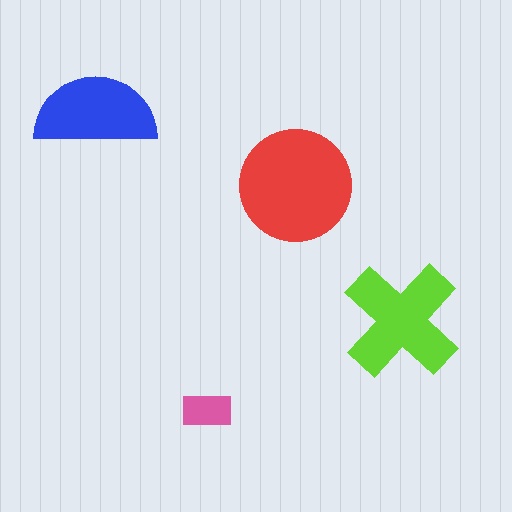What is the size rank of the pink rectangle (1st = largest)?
4th.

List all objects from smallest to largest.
The pink rectangle, the blue semicircle, the lime cross, the red circle.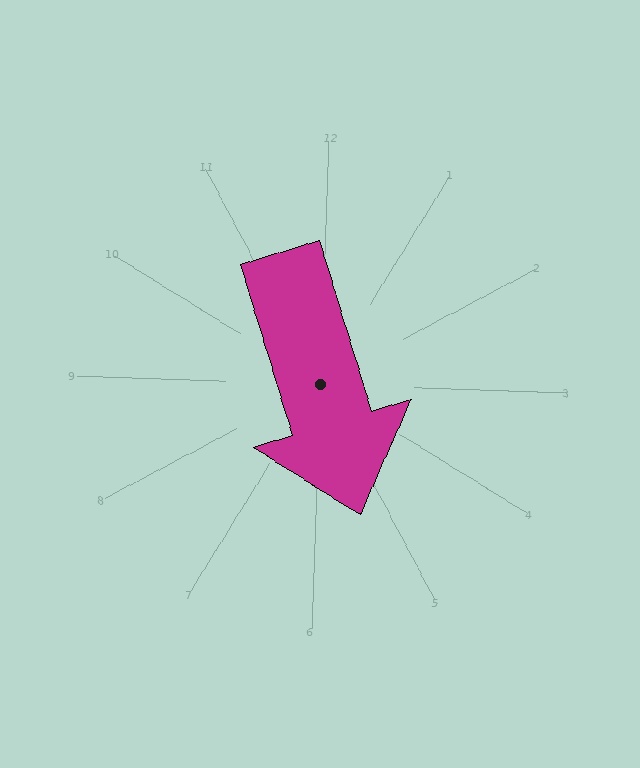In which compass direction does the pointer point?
South.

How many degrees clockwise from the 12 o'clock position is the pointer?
Approximately 161 degrees.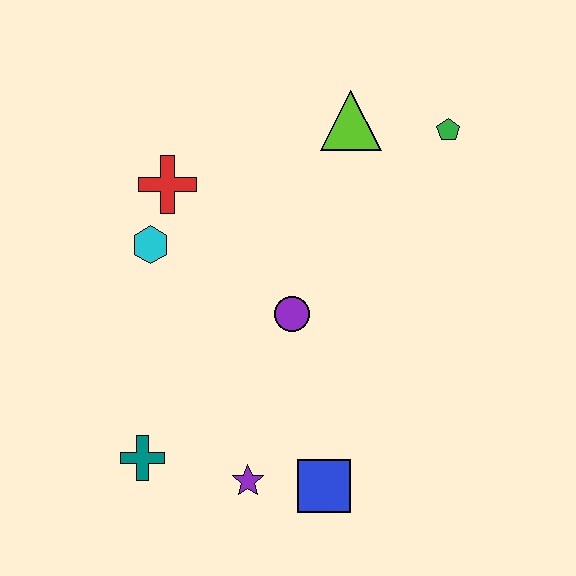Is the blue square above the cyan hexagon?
No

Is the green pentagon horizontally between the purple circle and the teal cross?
No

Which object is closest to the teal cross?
The purple star is closest to the teal cross.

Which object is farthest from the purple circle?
The green pentagon is farthest from the purple circle.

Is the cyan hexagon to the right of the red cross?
No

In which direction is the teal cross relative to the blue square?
The teal cross is to the left of the blue square.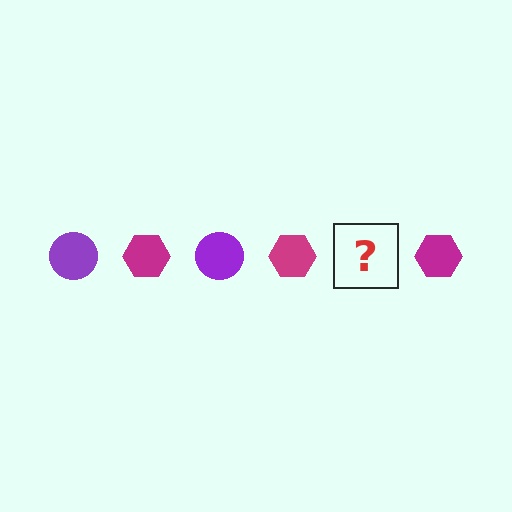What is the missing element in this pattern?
The missing element is a purple circle.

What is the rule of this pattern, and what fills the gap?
The rule is that the pattern alternates between purple circle and magenta hexagon. The gap should be filled with a purple circle.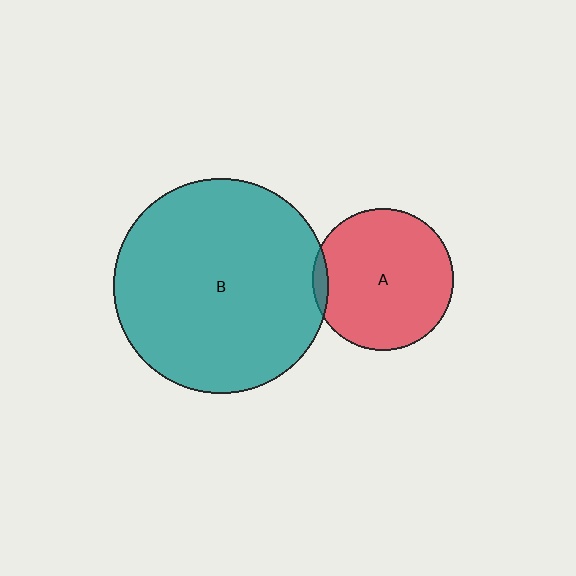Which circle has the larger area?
Circle B (teal).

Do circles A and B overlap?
Yes.